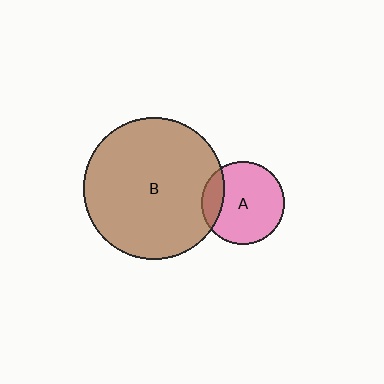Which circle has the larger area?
Circle B (brown).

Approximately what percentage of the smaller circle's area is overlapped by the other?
Approximately 20%.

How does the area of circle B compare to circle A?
Approximately 2.9 times.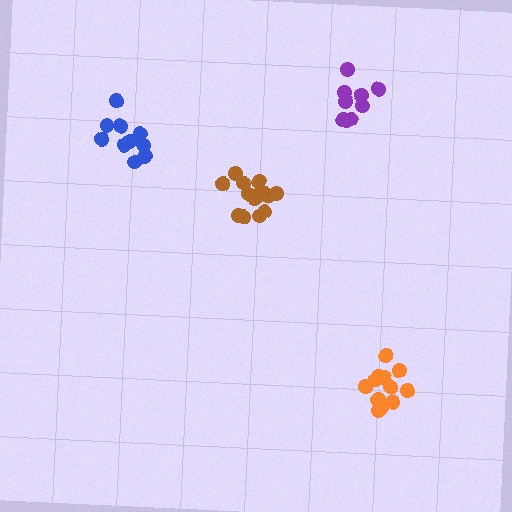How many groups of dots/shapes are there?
There are 4 groups.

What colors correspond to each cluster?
The clusters are colored: purple, orange, brown, blue.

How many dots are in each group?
Group 1: 9 dots, Group 2: 12 dots, Group 3: 14 dots, Group 4: 10 dots (45 total).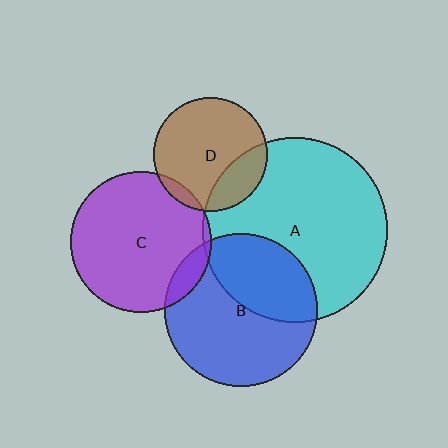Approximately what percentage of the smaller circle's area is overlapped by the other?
Approximately 5%.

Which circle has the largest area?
Circle A (cyan).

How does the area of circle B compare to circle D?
Approximately 1.8 times.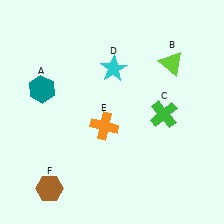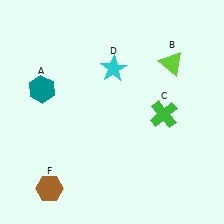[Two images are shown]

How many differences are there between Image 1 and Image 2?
There is 1 difference between the two images.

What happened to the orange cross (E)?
The orange cross (E) was removed in Image 2. It was in the bottom-left area of Image 1.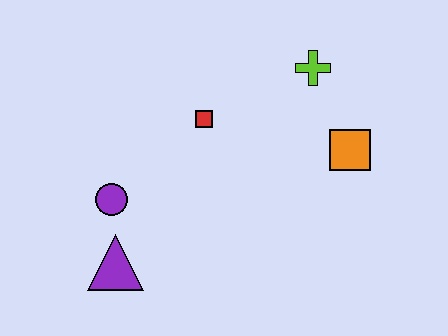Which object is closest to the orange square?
The lime cross is closest to the orange square.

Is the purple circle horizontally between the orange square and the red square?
No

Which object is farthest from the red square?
The purple triangle is farthest from the red square.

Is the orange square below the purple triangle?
No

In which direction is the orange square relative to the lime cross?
The orange square is below the lime cross.